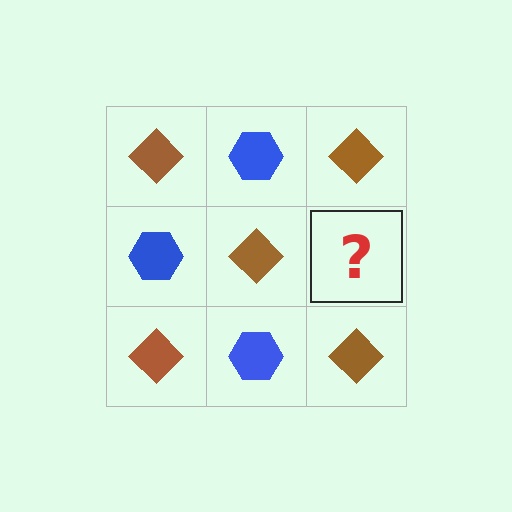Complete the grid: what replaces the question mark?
The question mark should be replaced with a blue hexagon.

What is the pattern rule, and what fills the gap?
The rule is that it alternates brown diamond and blue hexagon in a checkerboard pattern. The gap should be filled with a blue hexagon.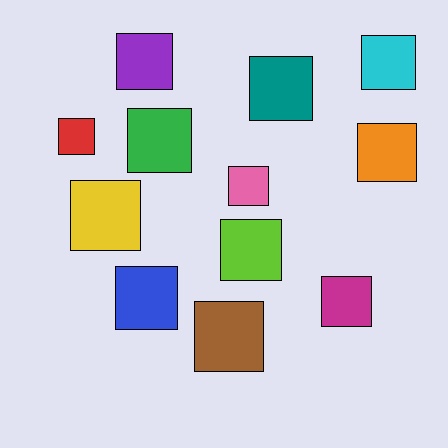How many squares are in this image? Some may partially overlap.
There are 12 squares.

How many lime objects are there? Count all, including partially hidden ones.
There is 1 lime object.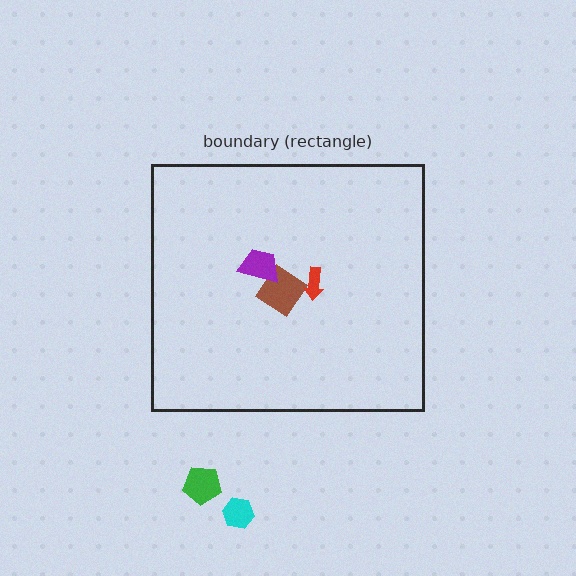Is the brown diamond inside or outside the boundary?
Inside.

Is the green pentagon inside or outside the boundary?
Outside.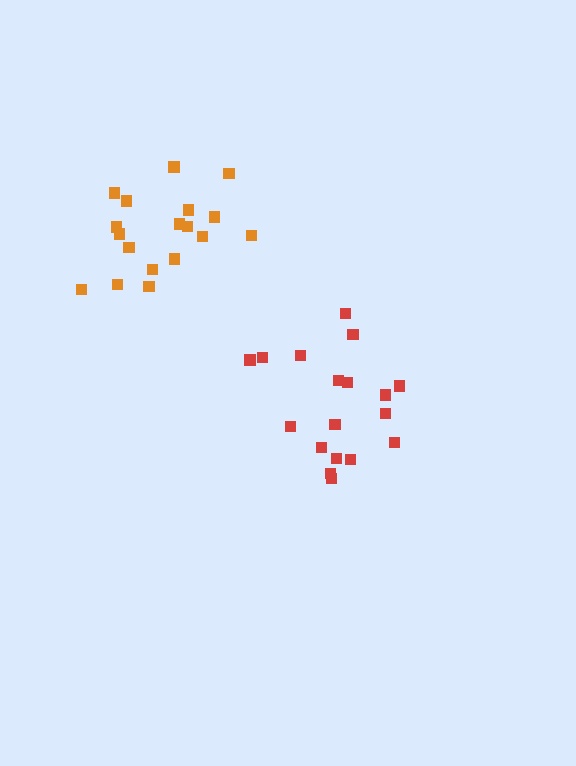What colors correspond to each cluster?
The clusters are colored: red, orange.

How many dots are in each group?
Group 1: 18 dots, Group 2: 18 dots (36 total).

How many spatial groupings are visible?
There are 2 spatial groupings.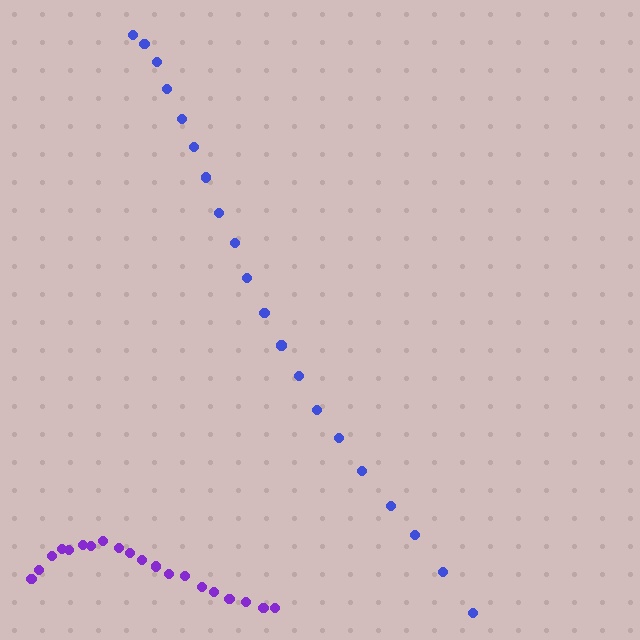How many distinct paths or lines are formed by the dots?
There are 2 distinct paths.